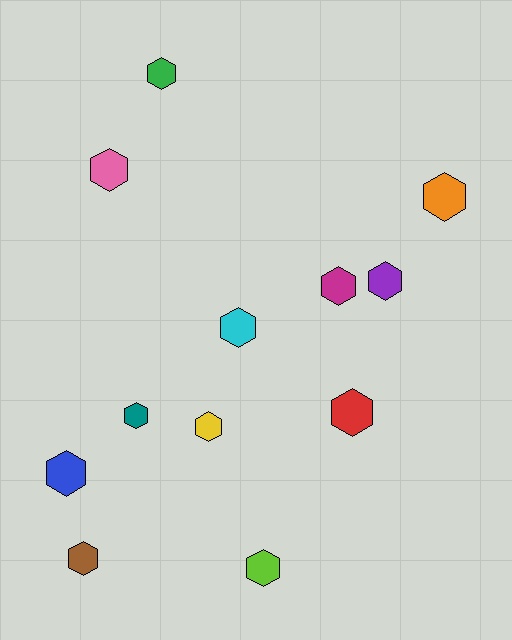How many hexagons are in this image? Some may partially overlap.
There are 12 hexagons.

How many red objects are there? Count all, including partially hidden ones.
There is 1 red object.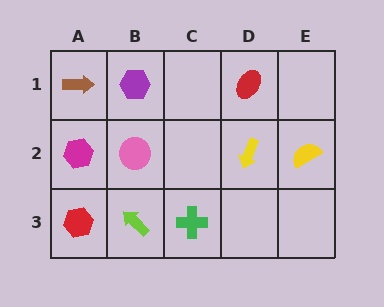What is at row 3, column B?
A lime arrow.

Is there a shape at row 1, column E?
No, that cell is empty.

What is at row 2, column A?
A magenta hexagon.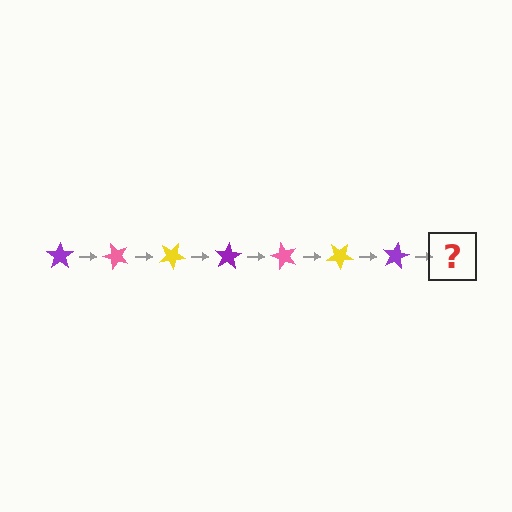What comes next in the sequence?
The next element should be a pink star, rotated 350 degrees from the start.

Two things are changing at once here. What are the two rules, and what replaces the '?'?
The two rules are that it rotates 50 degrees each step and the color cycles through purple, pink, and yellow. The '?' should be a pink star, rotated 350 degrees from the start.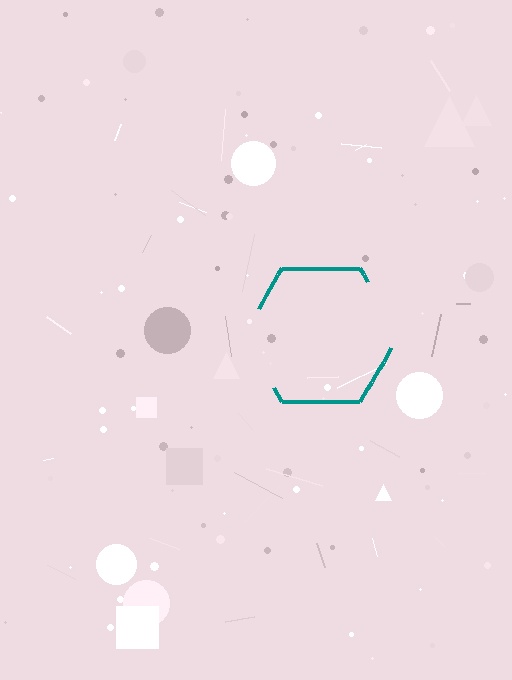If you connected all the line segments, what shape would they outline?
They would outline a hexagon.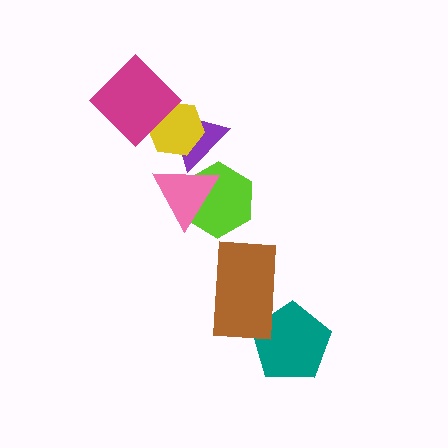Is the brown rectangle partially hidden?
No, no other shape covers it.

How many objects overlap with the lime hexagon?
2 objects overlap with the lime hexagon.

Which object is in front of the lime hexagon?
The pink triangle is in front of the lime hexagon.